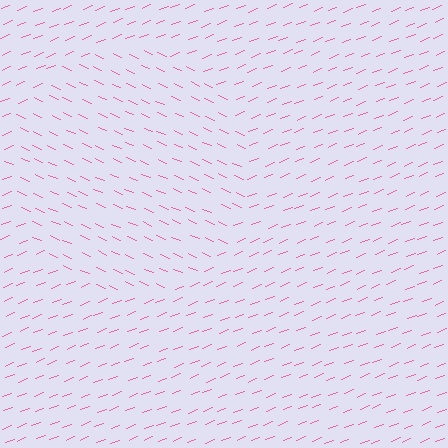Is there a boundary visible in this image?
Yes, there is a texture boundary formed by a change in line orientation.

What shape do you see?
I see a circle.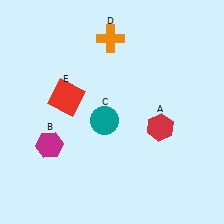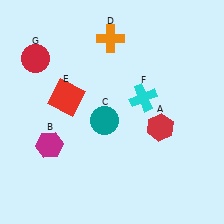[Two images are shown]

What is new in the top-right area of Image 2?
A cyan cross (F) was added in the top-right area of Image 2.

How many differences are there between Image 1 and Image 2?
There are 2 differences between the two images.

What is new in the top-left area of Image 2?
A red circle (G) was added in the top-left area of Image 2.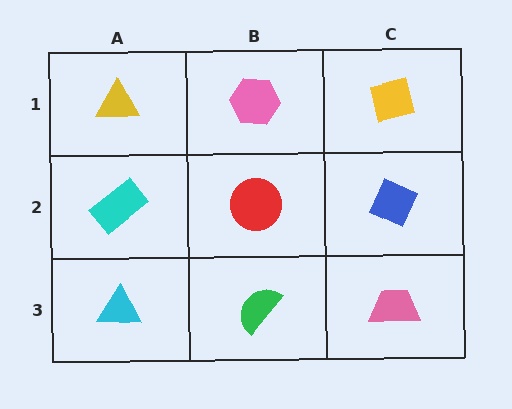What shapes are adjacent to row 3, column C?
A blue diamond (row 2, column C), a green semicircle (row 3, column B).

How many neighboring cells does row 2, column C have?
3.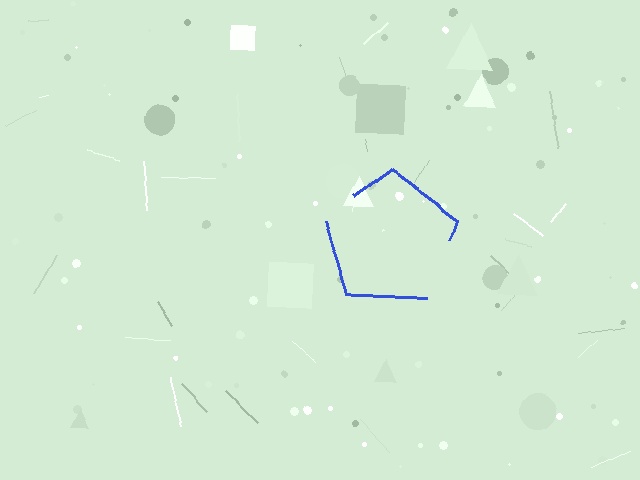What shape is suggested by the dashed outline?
The dashed outline suggests a pentagon.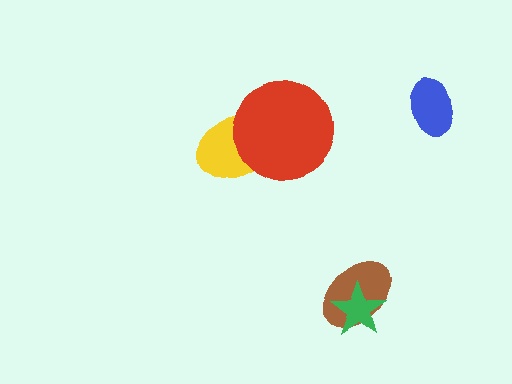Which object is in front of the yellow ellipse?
The red circle is in front of the yellow ellipse.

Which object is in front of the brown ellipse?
The green star is in front of the brown ellipse.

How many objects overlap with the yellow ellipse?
1 object overlaps with the yellow ellipse.